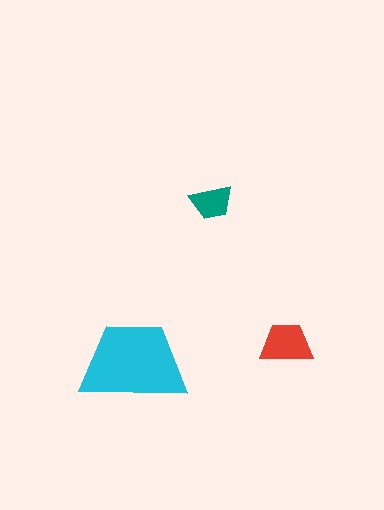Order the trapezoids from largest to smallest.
the cyan one, the red one, the teal one.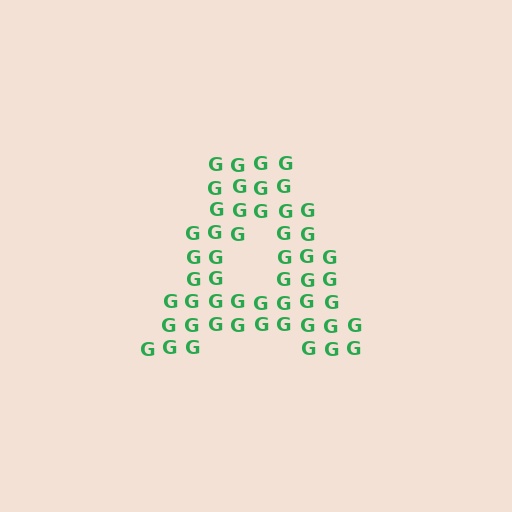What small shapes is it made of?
It is made of small letter G's.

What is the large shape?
The large shape is the letter A.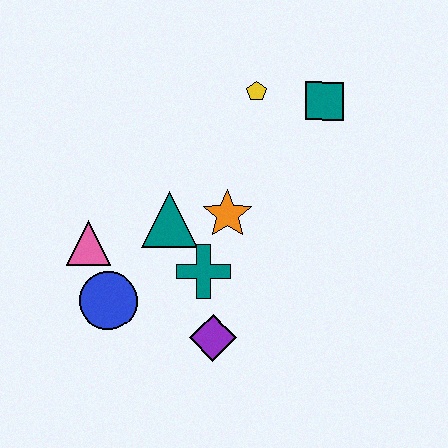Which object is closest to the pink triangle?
The blue circle is closest to the pink triangle.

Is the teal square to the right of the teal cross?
Yes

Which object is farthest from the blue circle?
The teal square is farthest from the blue circle.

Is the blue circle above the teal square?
No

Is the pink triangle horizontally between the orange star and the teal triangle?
No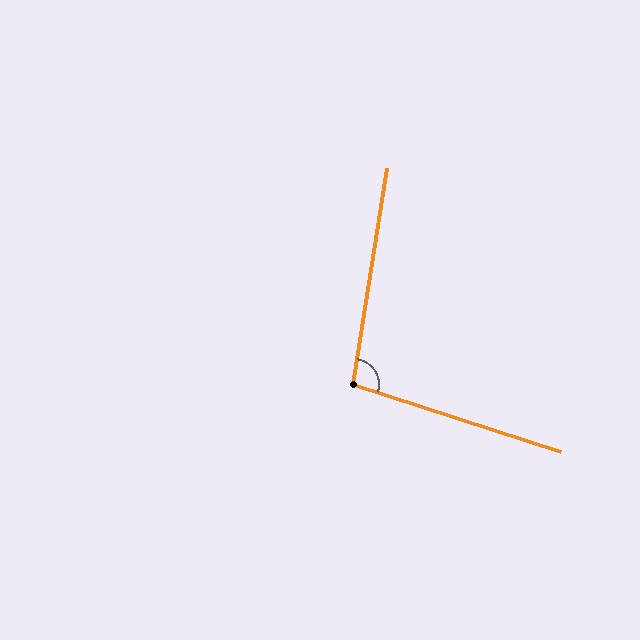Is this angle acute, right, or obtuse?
It is obtuse.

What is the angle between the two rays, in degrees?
Approximately 99 degrees.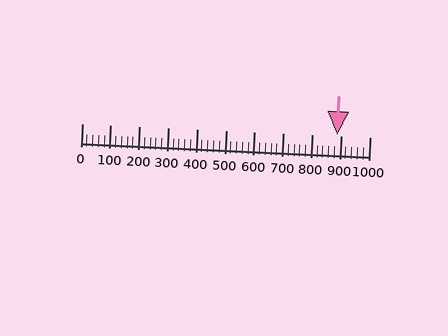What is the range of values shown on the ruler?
The ruler shows values from 0 to 1000.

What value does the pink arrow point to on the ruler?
The pink arrow points to approximately 888.